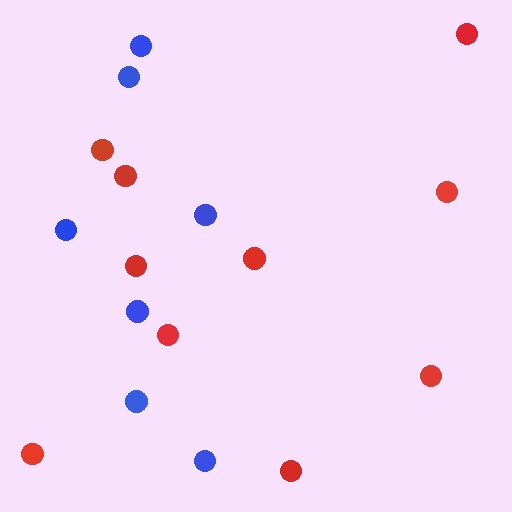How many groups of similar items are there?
There are 2 groups: one group of red circles (10) and one group of blue circles (7).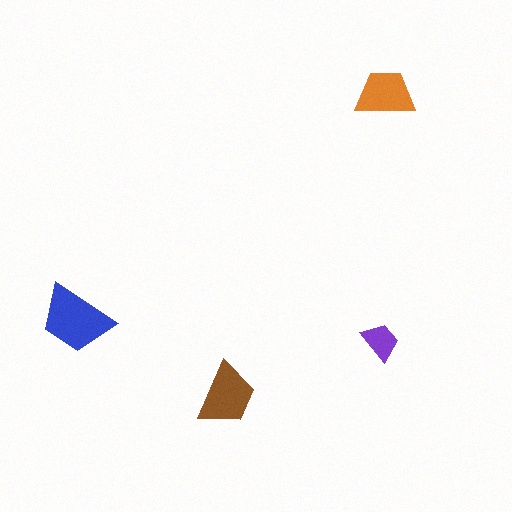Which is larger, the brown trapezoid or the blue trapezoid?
The blue one.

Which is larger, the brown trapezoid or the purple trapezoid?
The brown one.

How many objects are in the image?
There are 4 objects in the image.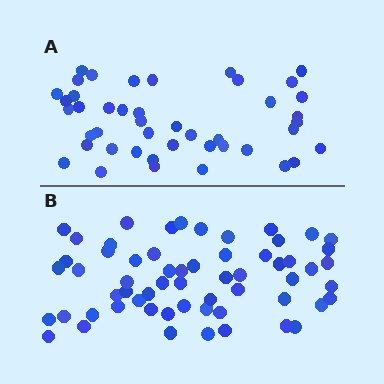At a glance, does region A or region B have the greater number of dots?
Region B (the bottom region) has more dots.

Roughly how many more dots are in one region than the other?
Region B has approximately 15 more dots than region A.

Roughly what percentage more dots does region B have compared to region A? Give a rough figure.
About 35% more.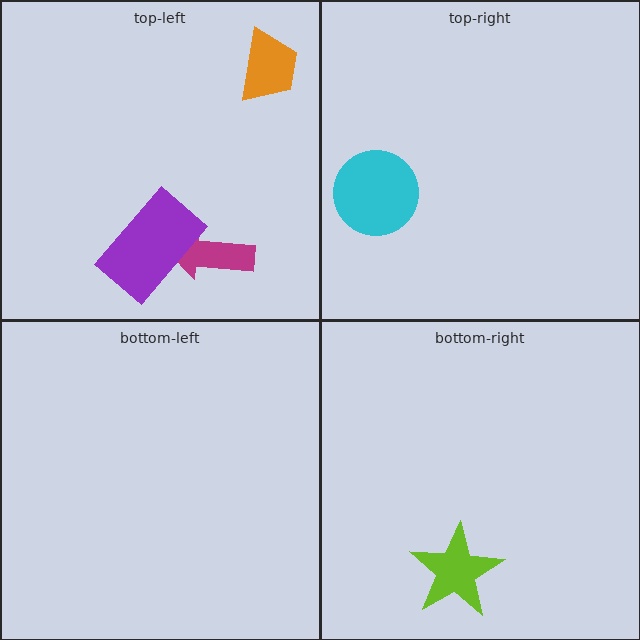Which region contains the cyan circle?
The top-right region.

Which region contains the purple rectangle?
The top-left region.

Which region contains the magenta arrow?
The top-left region.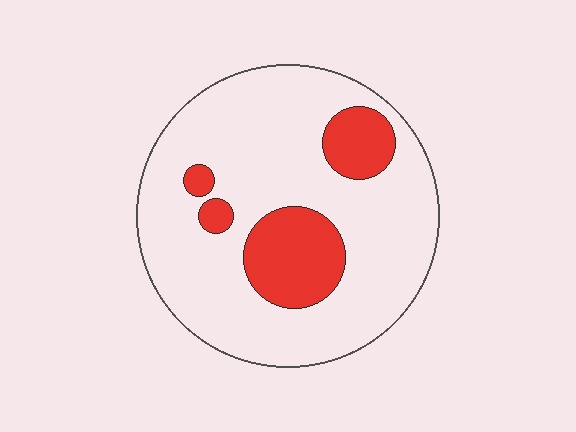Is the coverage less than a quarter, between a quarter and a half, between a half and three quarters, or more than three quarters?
Less than a quarter.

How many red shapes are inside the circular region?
4.